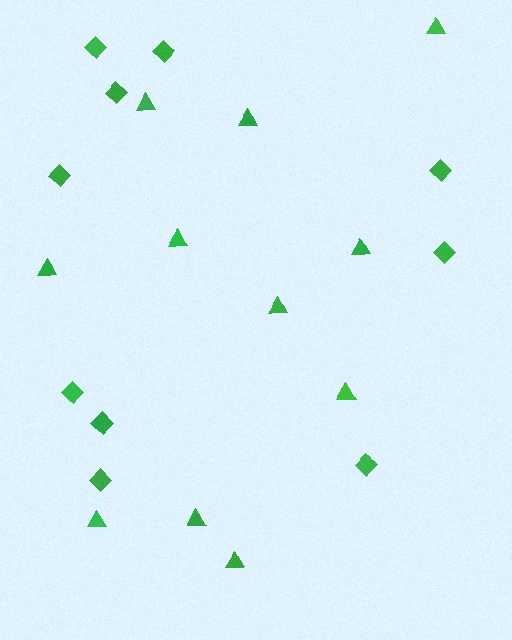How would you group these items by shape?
There are 2 groups: one group of diamonds (10) and one group of triangles (11).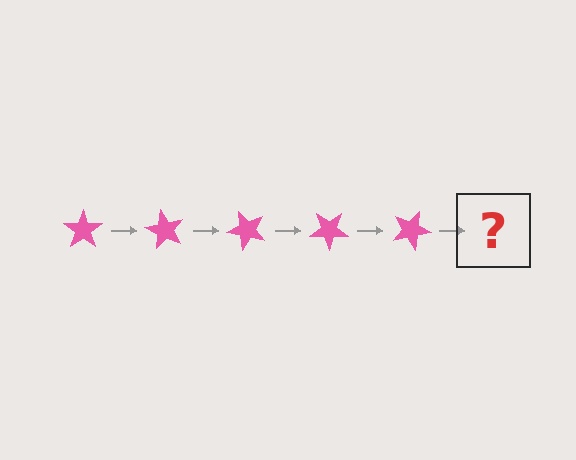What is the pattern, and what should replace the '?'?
The pattern is that the star rotates 60 degrees each step. The '?' should be a pink star rotated 300 degrees.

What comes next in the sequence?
The next element should be a pink star rotated 300 degrees.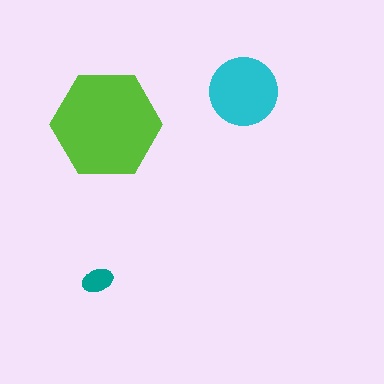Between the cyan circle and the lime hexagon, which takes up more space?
The lime hexagon.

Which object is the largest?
The lime hexagon.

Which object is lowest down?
The teal ellipse is bottommost.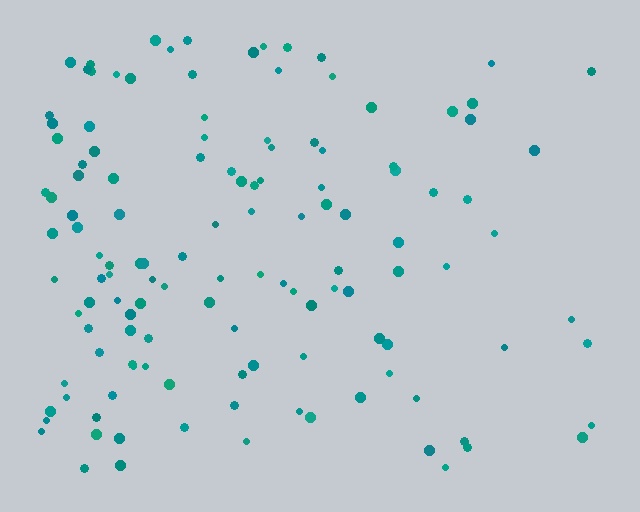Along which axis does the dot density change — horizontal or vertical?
Horizontal.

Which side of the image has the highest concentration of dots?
The left.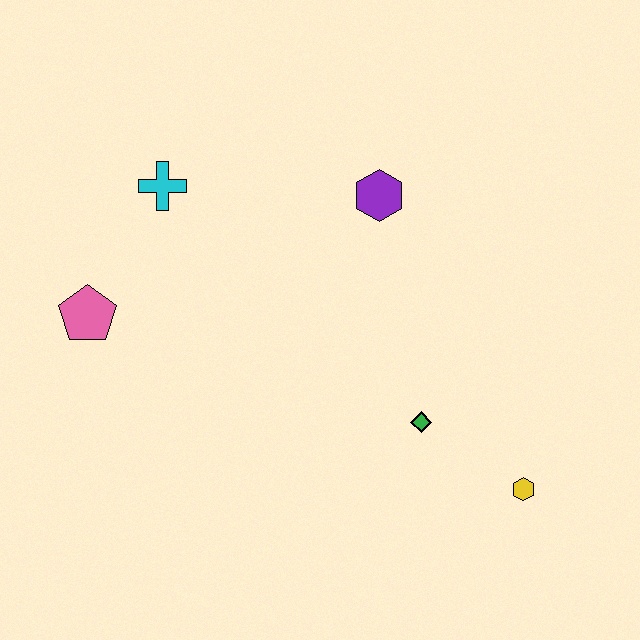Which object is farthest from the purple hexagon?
The yellow hexagon is farthest from the purple hexagon.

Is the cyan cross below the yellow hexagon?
No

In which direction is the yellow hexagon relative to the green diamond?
The yellow hexagon is to the right of the green diamond.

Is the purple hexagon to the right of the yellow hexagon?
No